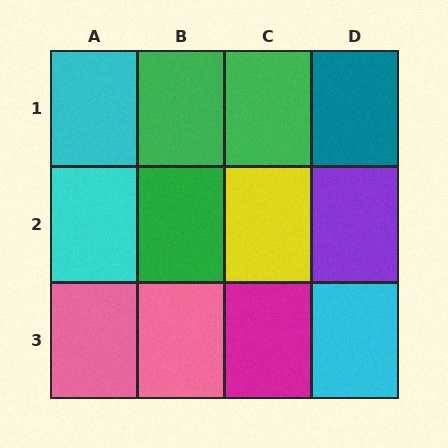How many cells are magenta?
1 cell is magenta.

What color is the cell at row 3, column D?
Cyan.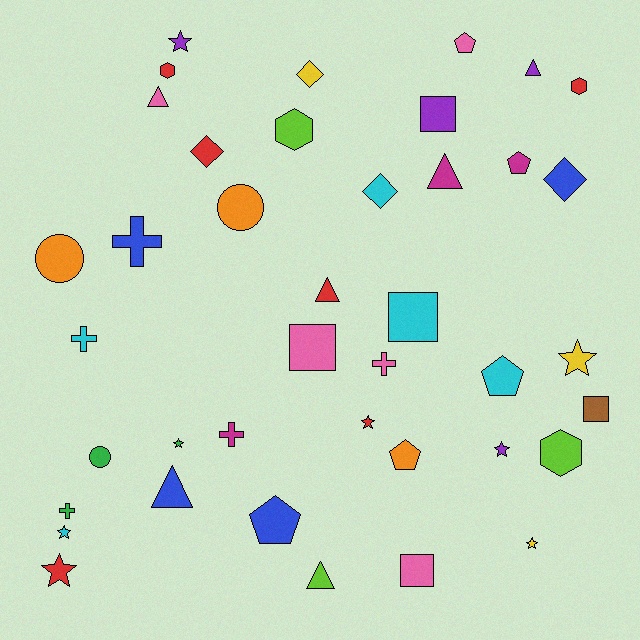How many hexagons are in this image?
There are 4 hexagons.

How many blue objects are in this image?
There are 4 blue objects.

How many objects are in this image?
There are 40 objects.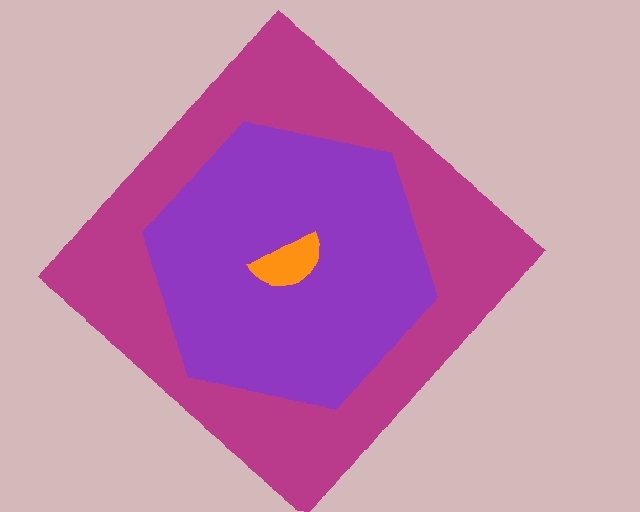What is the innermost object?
The orange semicircle.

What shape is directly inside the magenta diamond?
The purple hexagon.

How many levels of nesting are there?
3.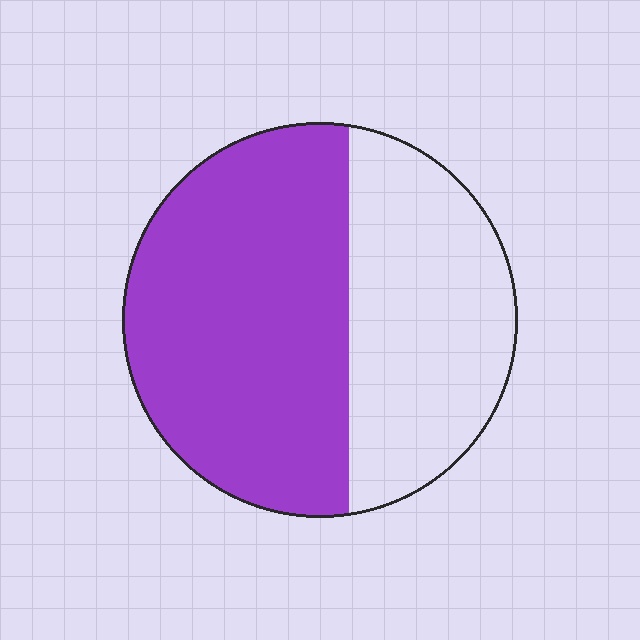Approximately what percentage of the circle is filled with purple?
Approximately 60%.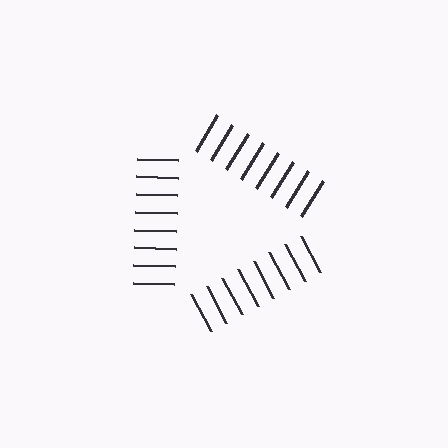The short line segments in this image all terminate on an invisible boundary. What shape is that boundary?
An illusory triangle — the line segments terminate on its edges but no continuous stroke is drawn.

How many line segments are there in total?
24 — 8 along each of the 3 edges.